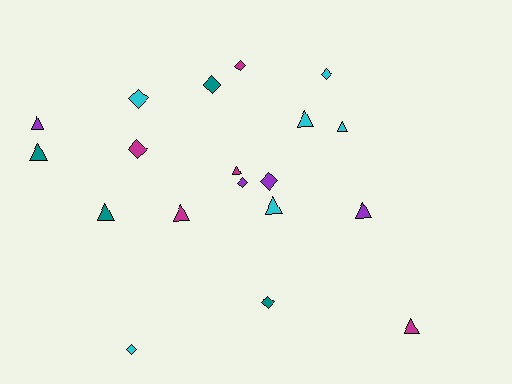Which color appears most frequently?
Cyan, with 6 objects.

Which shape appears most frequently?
Triangle, with 10 objects.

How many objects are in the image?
There are 19 objects.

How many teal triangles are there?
There are 2 teal triangles.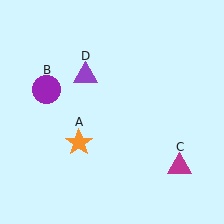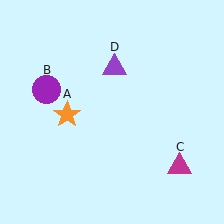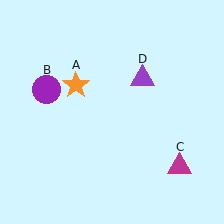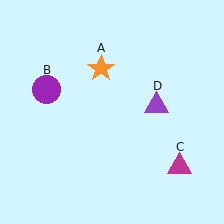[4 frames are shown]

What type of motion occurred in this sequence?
The orange star (object A), purple triangle (object D) rotated clockwise around the center of the scene.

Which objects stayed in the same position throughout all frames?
Purple circle (object B) and magenta triangle (object C) remained stationary.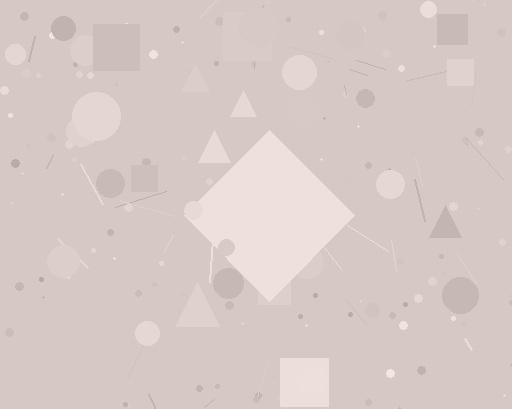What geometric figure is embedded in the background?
A diamond is embedded in the background.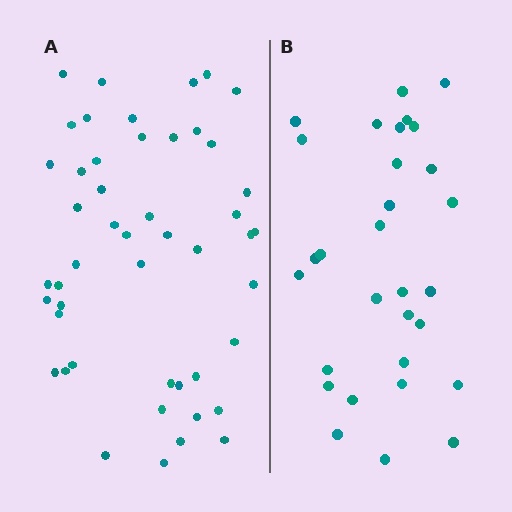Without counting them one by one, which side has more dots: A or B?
Region A (the left region) has more dots.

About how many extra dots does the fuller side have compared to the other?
Region A has approximately 20 more dots than region B.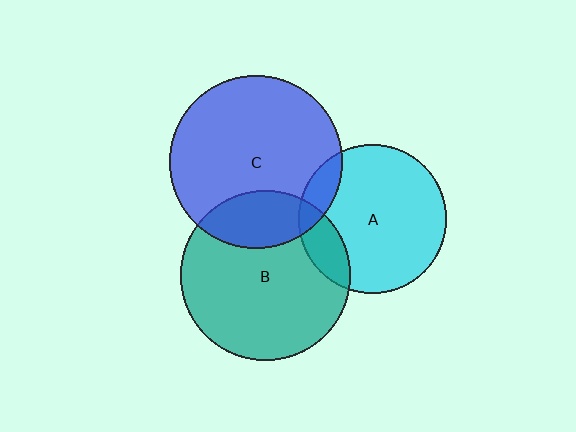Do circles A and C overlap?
Yes.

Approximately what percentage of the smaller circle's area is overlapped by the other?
Approximately 10%.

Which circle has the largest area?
Circle C (blue).